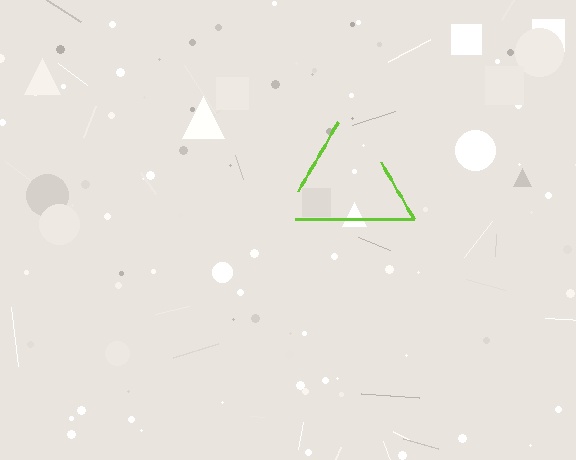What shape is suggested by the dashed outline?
The dashed outline suggests a triangle.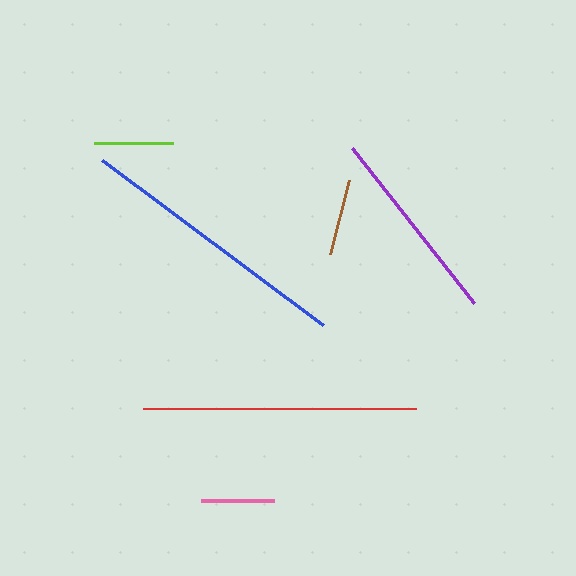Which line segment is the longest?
The blue line is the longest at approximately 276 pixels.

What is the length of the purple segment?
The purple segment is approximately 198 pixels long.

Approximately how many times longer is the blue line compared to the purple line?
The blue line is approximately 1.4 times the length of the purple line.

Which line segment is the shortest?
The pink line is the shortest at approximately 73 pixels.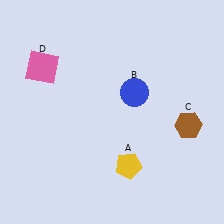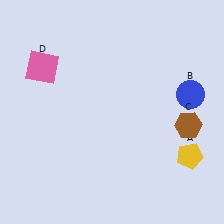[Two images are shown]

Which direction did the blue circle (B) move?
The blue circle (B) moved right.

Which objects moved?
The objects that moved are: the yellow pentagon (A), the blue circle (B).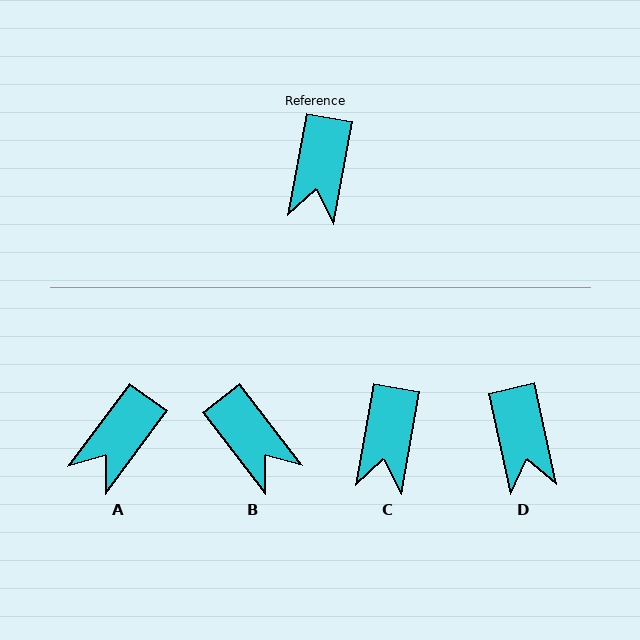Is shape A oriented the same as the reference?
No, it is off by about 26 degrees.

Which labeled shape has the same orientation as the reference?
C.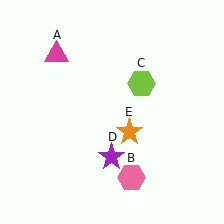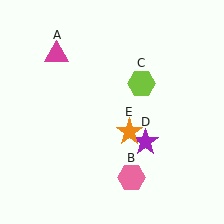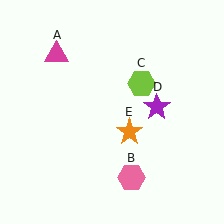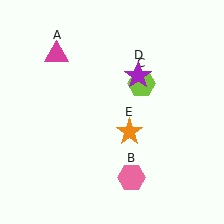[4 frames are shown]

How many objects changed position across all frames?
1 object changed position: purple star (object D).